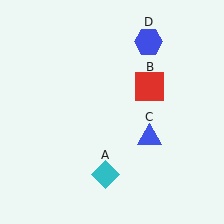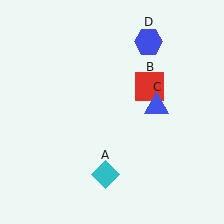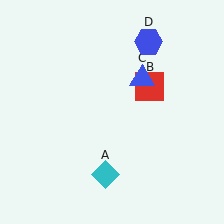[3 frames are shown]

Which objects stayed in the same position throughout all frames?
Cyan diamond (object A) and red square (object B) and blue hexagon (object D) remained stationary.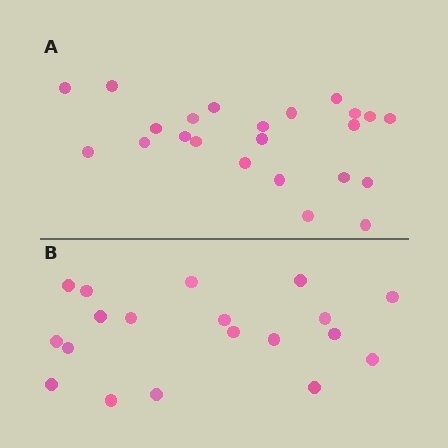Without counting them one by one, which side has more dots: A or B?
Region A (the top region) has more dots.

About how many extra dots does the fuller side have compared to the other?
Region A has about 4 more dots than region B.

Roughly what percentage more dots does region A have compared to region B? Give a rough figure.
About 20% more.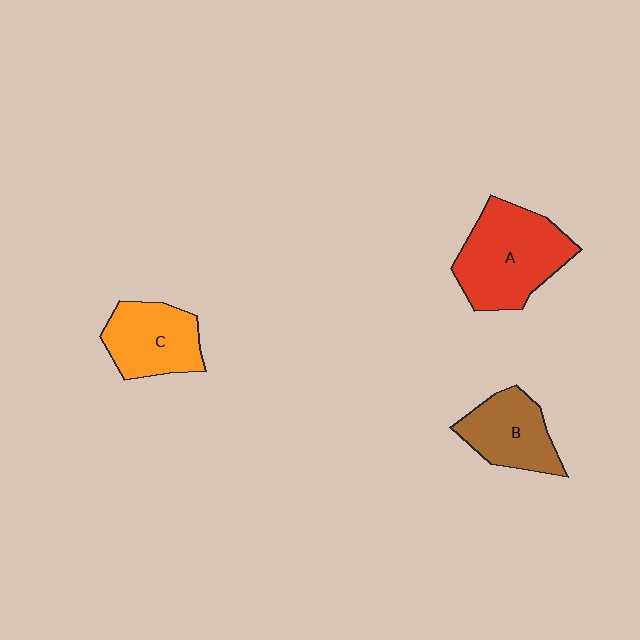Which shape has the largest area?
Shape A (red).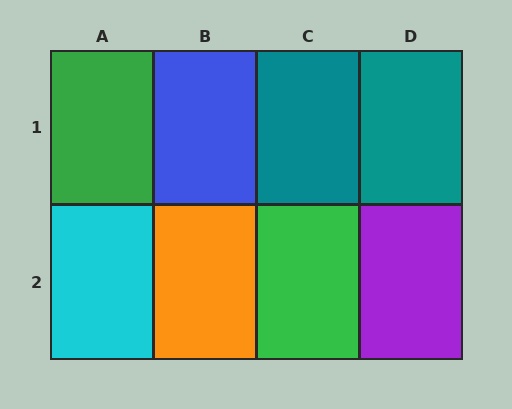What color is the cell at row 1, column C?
Teal.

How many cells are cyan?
1 cell is cyan.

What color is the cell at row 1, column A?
Green.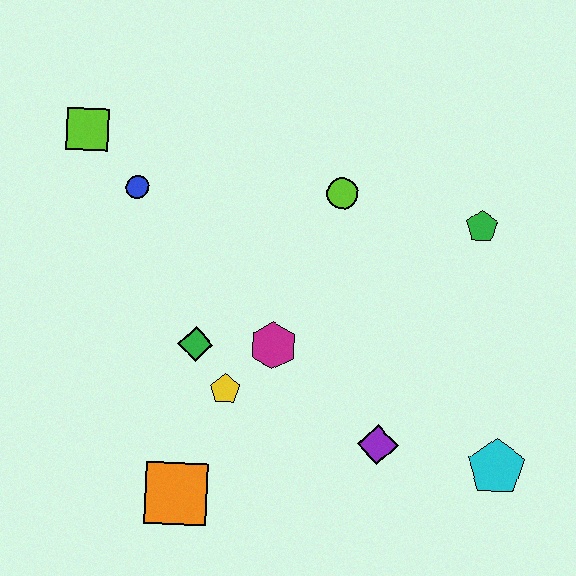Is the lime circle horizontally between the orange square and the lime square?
No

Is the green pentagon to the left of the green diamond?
No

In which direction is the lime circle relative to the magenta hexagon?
The lime circle is above the magenta hexagon.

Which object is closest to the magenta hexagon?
The yellow pentagon is closest to the magenta hexagon.